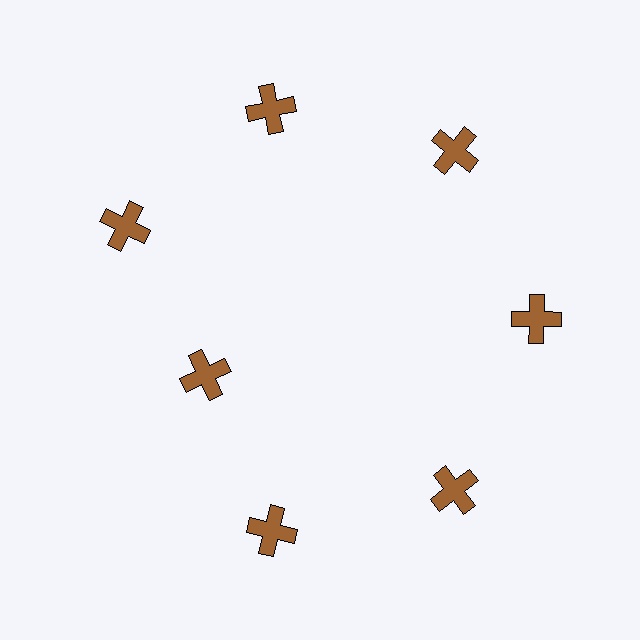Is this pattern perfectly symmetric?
No. The 7 brown crosses are arranged in a ring, but one element near the 8 o'clock position is pulled inward toward the center, breaking the 7-fold rotational symmetry.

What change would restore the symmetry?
The symmetry would be restored by moving it outward, back onto the ring so that all 7 crosses sit at equal angles and equal distance from the center.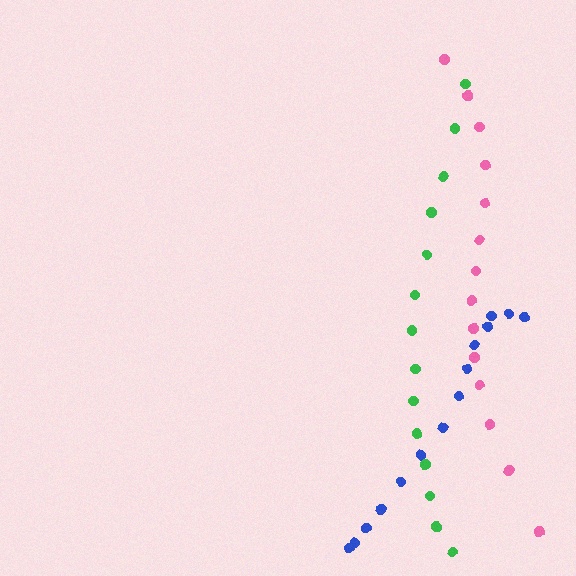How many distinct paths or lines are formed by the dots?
There are 3 distinct paths.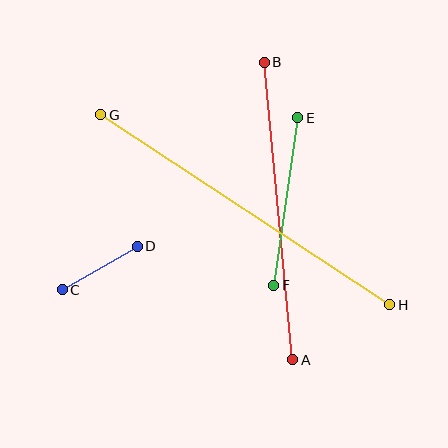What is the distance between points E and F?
The distance is approximately 169 pixels.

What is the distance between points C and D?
The distance is approximately 87 pixels.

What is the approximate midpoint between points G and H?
The midpoint is at approximately (245, 210) pixels.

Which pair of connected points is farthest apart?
Points G and H are farthest apart.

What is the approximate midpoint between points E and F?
The midpoint is at approximately (286, 201) pixels.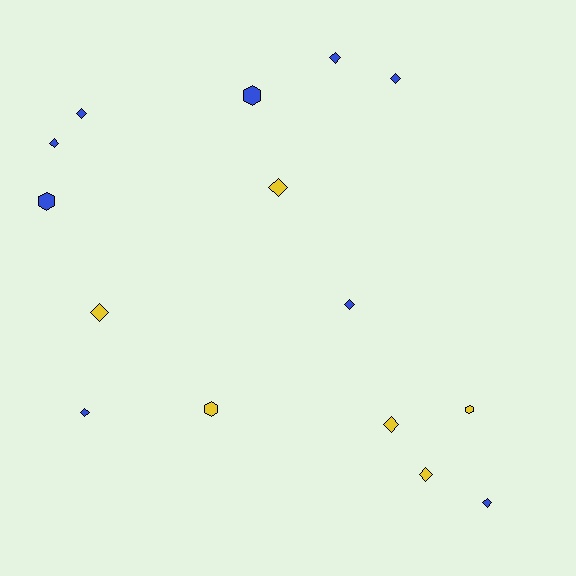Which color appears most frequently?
Blue, with 9 objects.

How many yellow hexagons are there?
There are 2 yellow hexagons.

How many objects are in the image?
There are 15 objects.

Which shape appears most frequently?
Diamond, with 11 objects.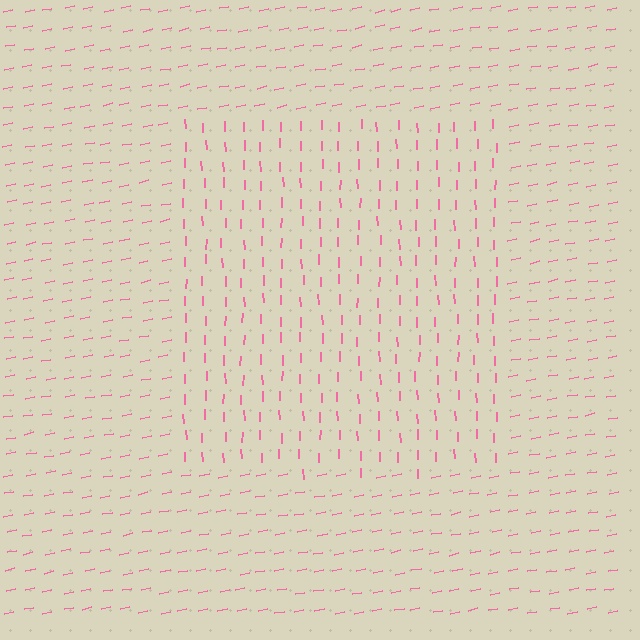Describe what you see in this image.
The image is filled with small pink line segments. A rectangle region in the image has lines oriented differently from the surrounding lines, creating a visible texture boundary.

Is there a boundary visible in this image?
Yes, there is a texture boundary formed by a change in line orientation.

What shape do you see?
I see a rectangle.